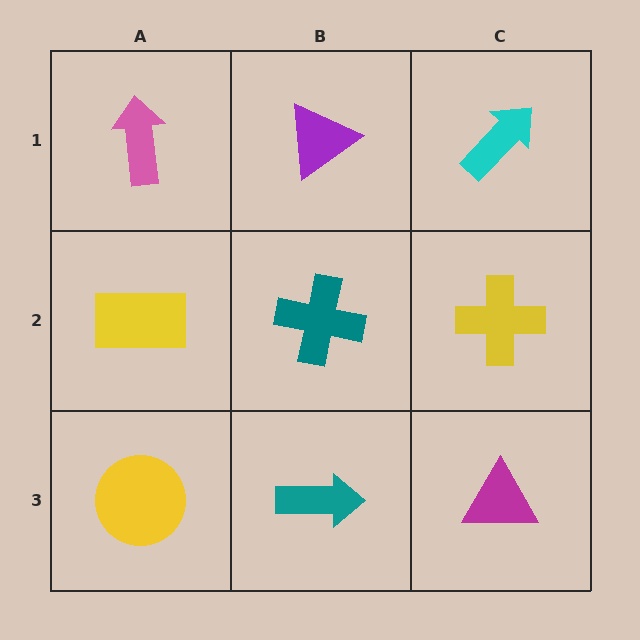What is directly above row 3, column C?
A yellow cross.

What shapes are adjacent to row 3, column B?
A teal cross (row 2, column B), a yellow circle (row 3, column A), a magenta triangle (row 3, column C).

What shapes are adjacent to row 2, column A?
A pink arrow (row 1, column A), a yellow circle (row 3, column A), a teal cross (row 2, column B).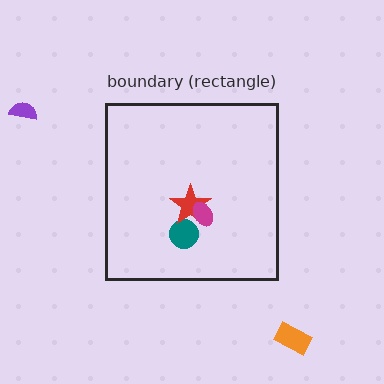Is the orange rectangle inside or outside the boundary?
Outside.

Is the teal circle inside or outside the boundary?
Inside.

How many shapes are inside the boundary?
3 inside, 2 outside.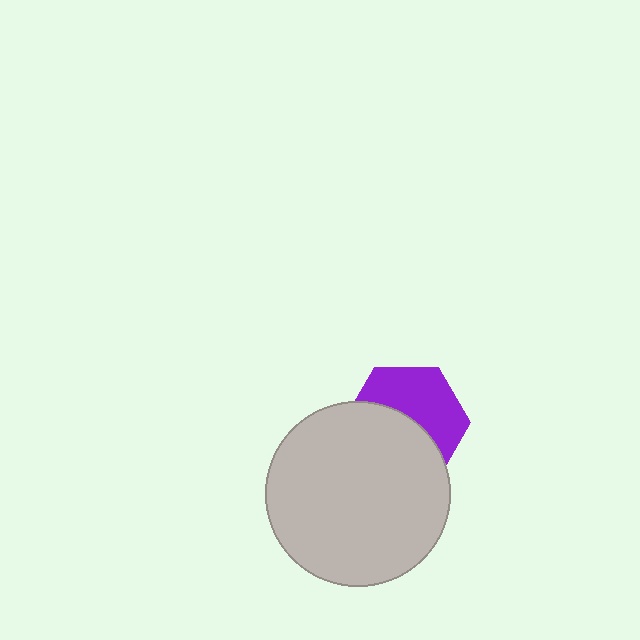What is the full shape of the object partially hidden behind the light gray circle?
The partially hidden object is a purple hexagon.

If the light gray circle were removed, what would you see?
You would see the complete purple hexagon.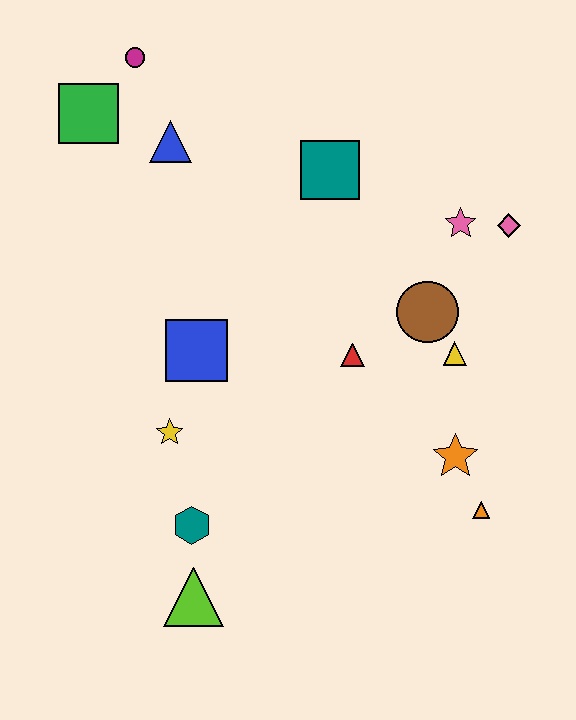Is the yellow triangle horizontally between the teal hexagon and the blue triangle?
No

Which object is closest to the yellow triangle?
The brown circle is closest to the yellow triangle.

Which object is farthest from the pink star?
The lime triangle is farthest from the pink star.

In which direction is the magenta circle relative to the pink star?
The magenta circle is to the left of the pink star.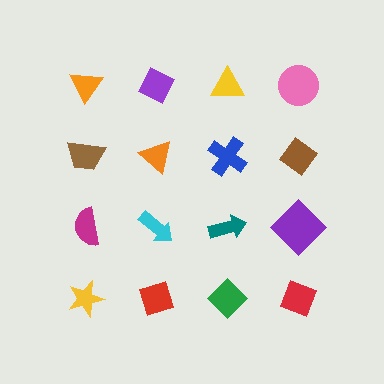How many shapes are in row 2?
4 shapes.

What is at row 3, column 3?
A teal arrow.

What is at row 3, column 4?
A purple diamond.